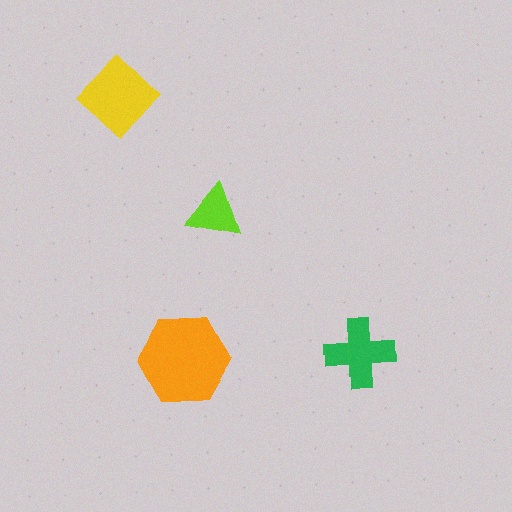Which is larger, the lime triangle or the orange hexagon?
The orange hexagon.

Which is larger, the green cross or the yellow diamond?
The yellow diamond.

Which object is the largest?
The orange hexagon.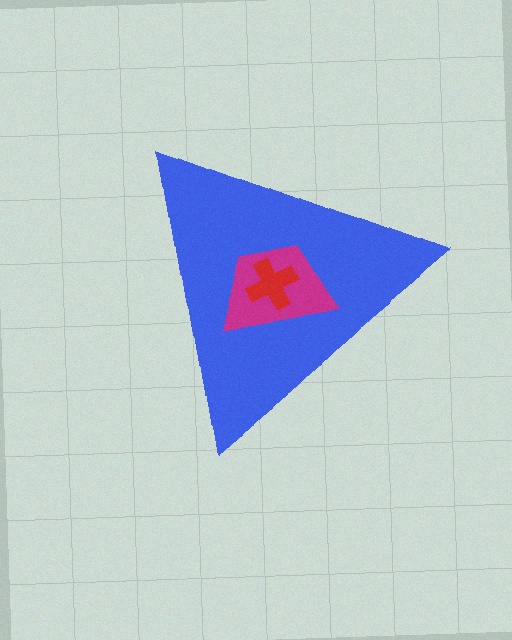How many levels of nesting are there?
3.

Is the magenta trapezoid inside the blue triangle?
Yes.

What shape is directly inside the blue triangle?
The magenta trapezoid.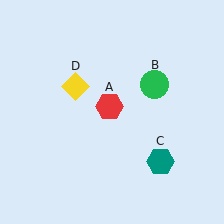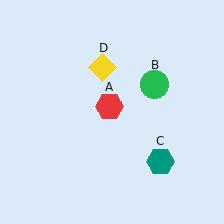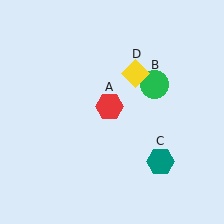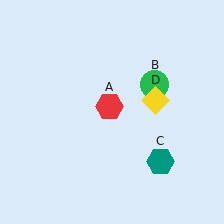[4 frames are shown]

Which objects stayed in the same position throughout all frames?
Red hexagon (object A) and green circle (object B) and teal hexagon (object C) remained stationary.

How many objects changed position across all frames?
1 object changed position: yellow diamond (object D).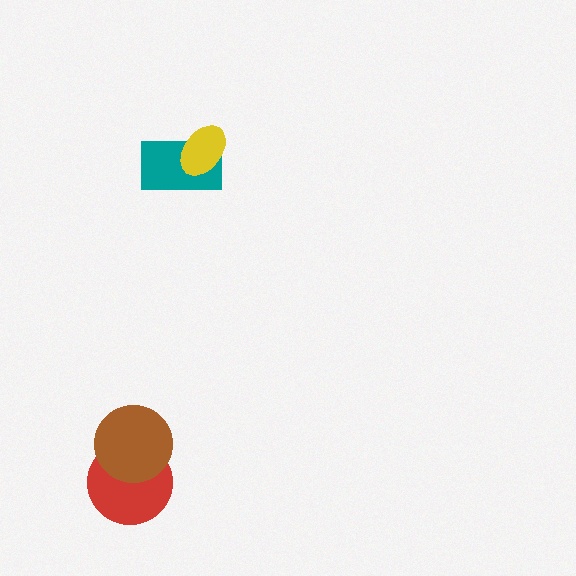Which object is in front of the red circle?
The brown circle is in front of the red circle.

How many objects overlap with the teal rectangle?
1 object overlaps with the teal rectangle.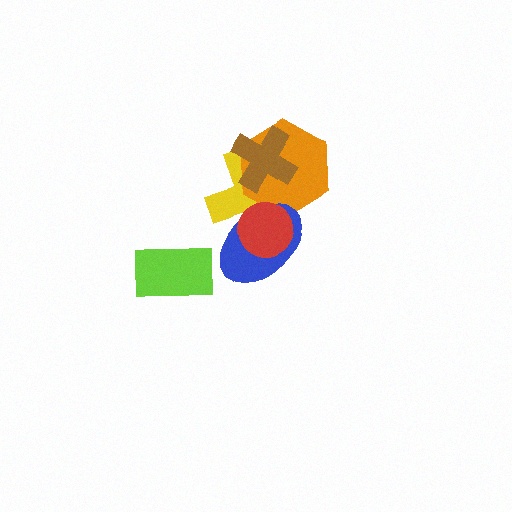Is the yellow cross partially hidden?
Yes, it is partially covered by another shape.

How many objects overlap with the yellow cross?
4 objects overlap with the yellow cross.